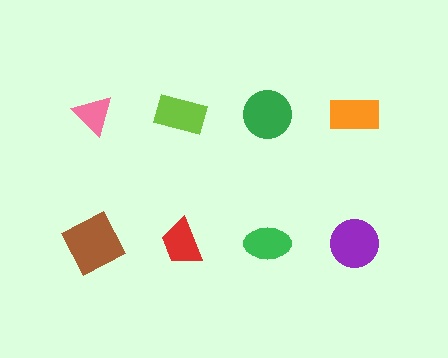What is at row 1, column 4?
An orange rectangle.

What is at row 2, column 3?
A green ellipse.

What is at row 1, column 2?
A lime rectangle.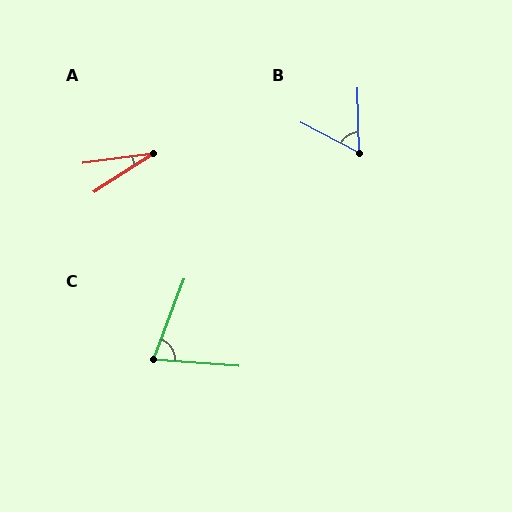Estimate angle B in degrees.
Approximately 61 degrees.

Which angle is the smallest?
A, at approximately 25 degrees.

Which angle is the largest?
C, at approximately 73 degrees.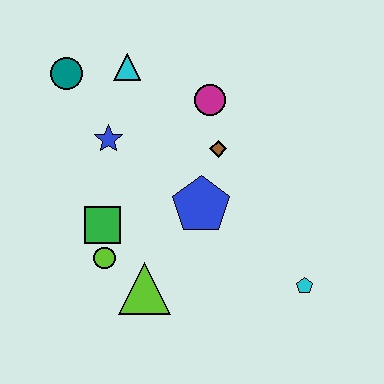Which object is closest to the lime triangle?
The lime circle is closest to the lime triangle.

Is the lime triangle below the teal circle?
Yes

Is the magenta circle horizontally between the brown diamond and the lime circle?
Yes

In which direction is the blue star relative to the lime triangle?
The blue star is above the lime triangle.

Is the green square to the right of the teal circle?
Yes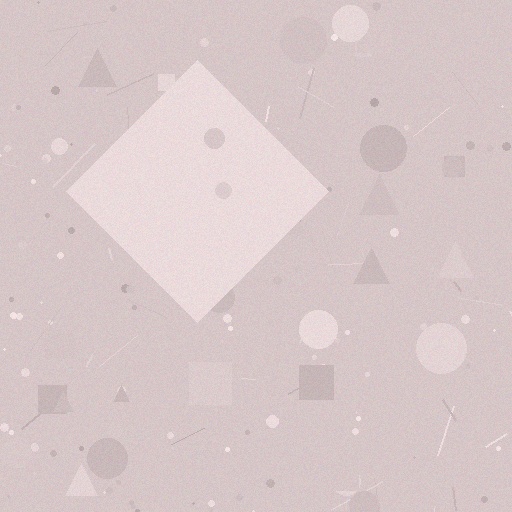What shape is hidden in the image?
A diamond is hidden in the image.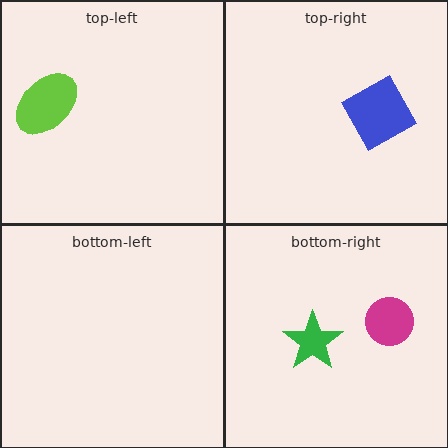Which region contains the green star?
The bottom-right region.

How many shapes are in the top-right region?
1.